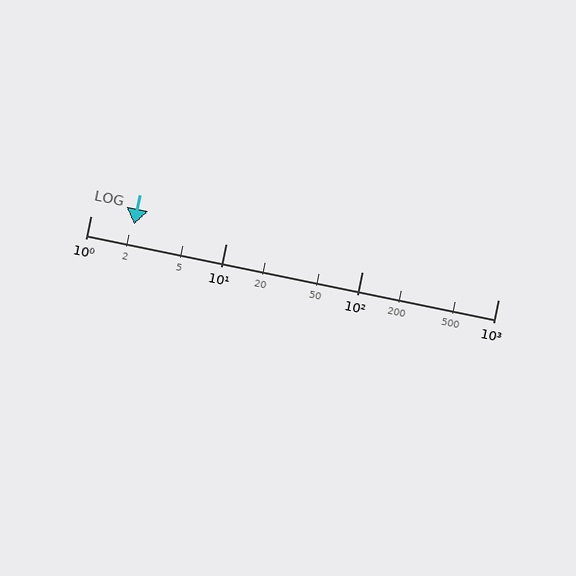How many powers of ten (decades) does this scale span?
The scale spans 3 decades, from 1 to 1000.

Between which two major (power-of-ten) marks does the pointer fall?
The pointer is between 1 and 10.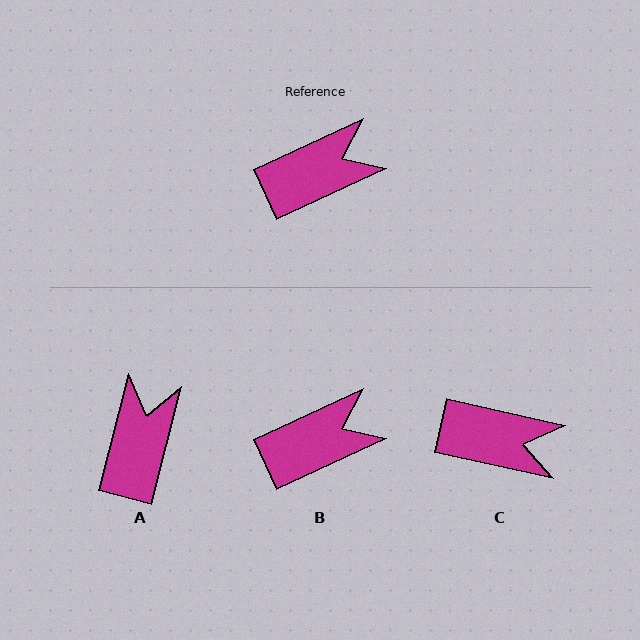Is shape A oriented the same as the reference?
No, it is off by about 51 degrees.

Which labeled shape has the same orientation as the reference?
B.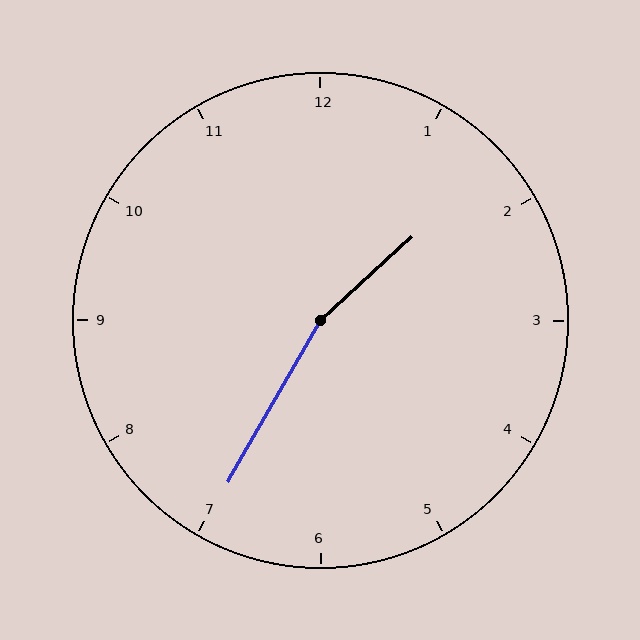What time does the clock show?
1:35.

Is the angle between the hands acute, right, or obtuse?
It is obtuse.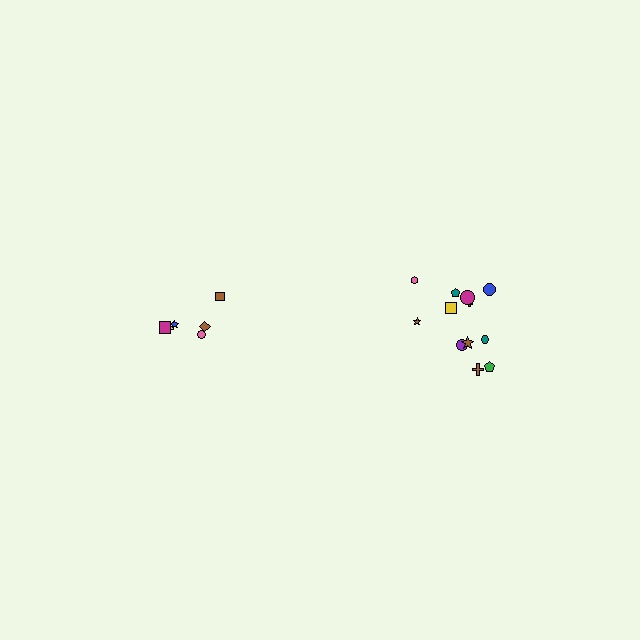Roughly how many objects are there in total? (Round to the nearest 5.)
Roughly 20 objects in total.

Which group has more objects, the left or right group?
The right group.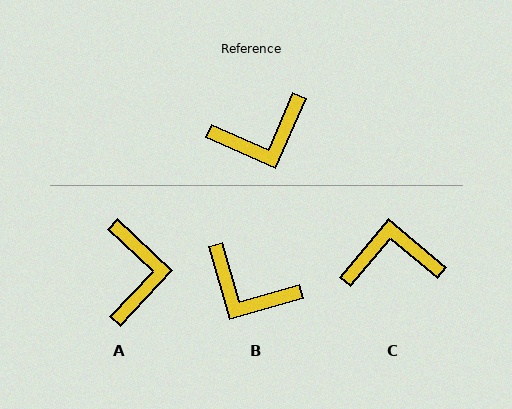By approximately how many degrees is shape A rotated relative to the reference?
Approximately 70 degrees counter-clockwise.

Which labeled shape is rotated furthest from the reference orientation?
C, about 164 degrees away.